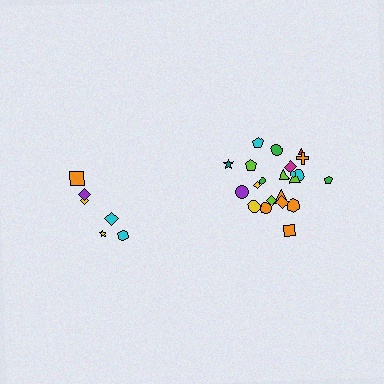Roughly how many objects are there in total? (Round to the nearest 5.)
Roughly 30 objects in total.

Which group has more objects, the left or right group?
The right group.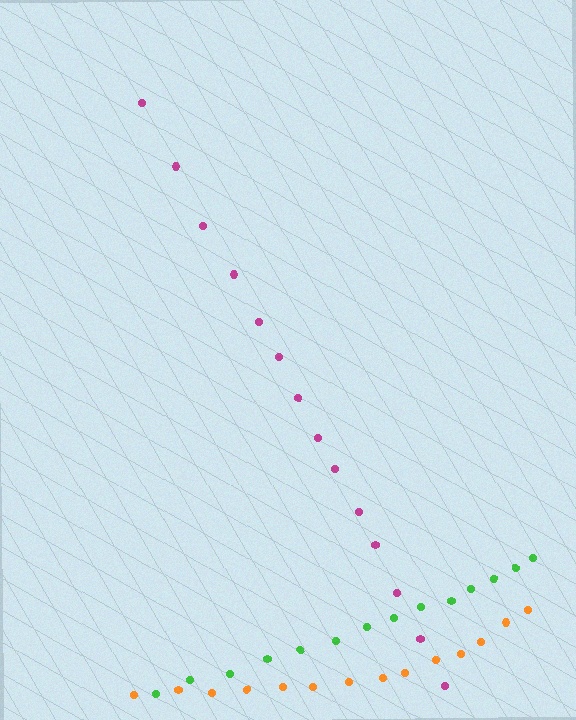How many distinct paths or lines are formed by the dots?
There are 3 distinct paths.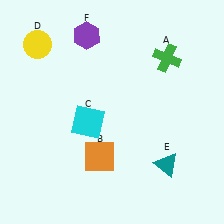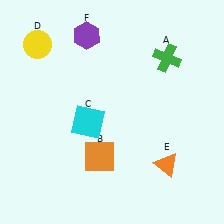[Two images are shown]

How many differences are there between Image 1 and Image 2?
There is 1 difference between the two images.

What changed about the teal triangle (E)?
In Image 1, E is teal. In Image 2, it changed to orange.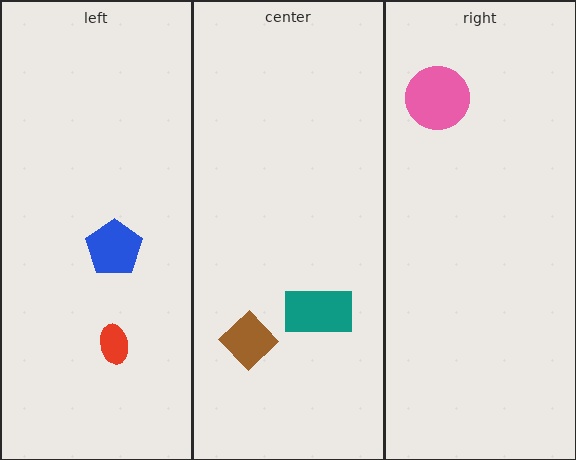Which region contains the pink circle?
The right region.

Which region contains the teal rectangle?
The center region.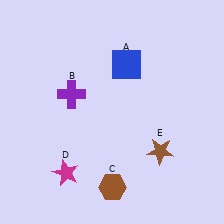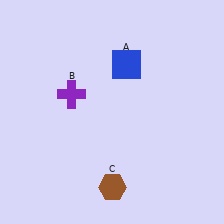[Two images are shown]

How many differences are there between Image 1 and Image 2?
There are 2 differences between the two images.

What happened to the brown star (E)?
The brown star (E) was removed in Image 2. It was in the bottom-right area of Image 1.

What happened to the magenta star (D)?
The magenta star (D) was removed in Image 2. It was in the bottom-left area of Image 1.